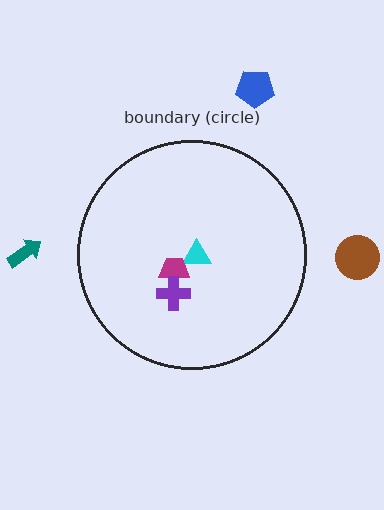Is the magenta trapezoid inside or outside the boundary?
Inside.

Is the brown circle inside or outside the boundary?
Outside.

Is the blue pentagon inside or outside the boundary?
Outside.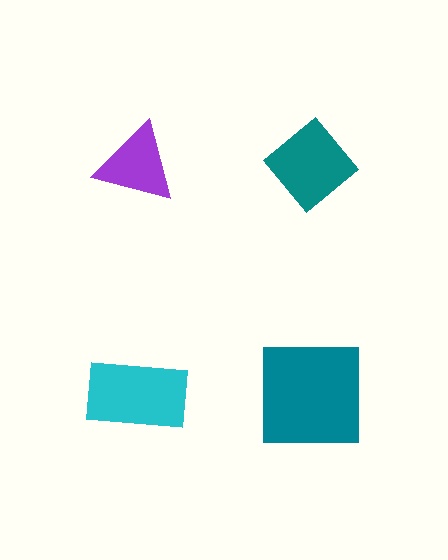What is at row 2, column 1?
A cyan rectangle.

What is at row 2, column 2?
A teal square.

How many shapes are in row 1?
2 shapes.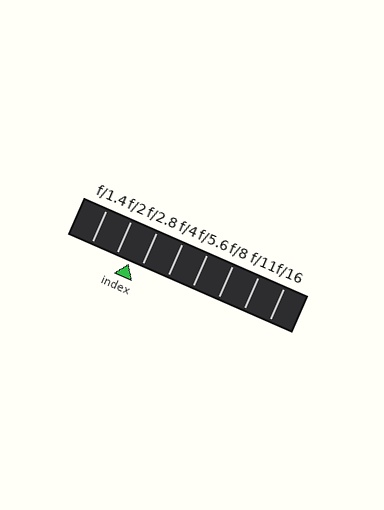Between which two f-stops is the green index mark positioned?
The index mark is between f/2 and f/2.8.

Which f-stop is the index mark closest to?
The index mark is closest to f/2.8.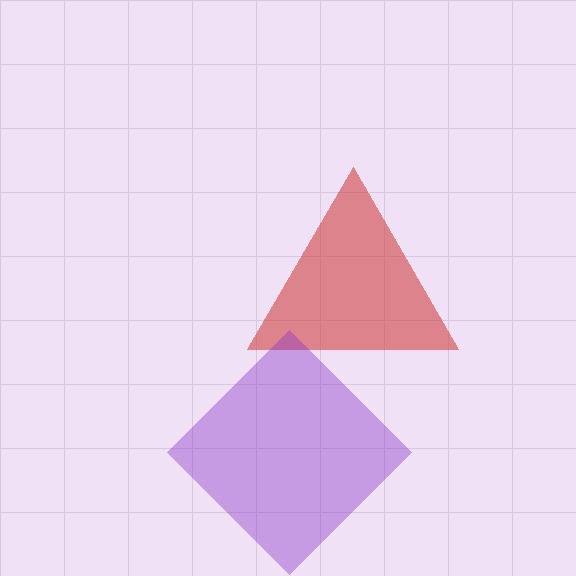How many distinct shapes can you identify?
There are 2 distinct shapes: a red triangle, a purple diamond.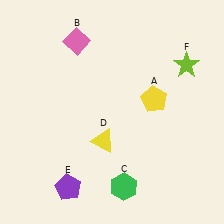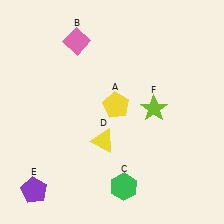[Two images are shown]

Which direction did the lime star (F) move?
The lime star (F) moved down.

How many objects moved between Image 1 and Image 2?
3 objects moved between the two images.